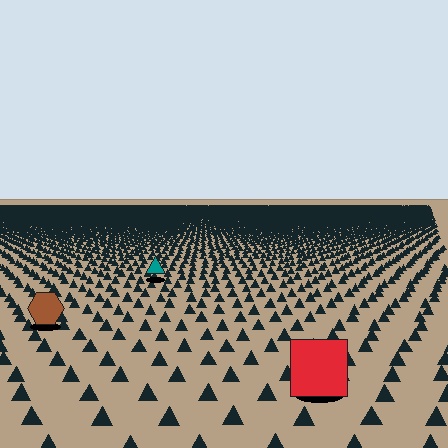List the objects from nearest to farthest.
From nearest to farthest: the red square, the brown hexagon, the teal triangle.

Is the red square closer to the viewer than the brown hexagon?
Yes. The red square is closer — you can tell from the texture gradient: the ground texture is coarser near it.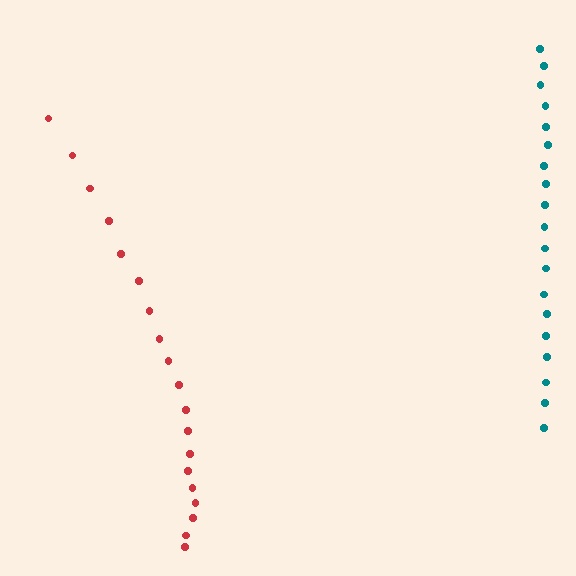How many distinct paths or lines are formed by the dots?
There are 2 distinct paths.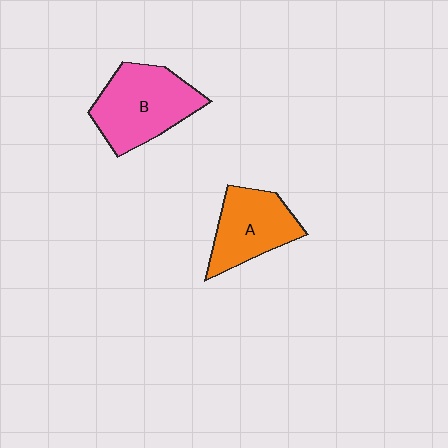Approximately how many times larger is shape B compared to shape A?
Approximately 1.3 times.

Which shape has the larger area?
Shape B (pink).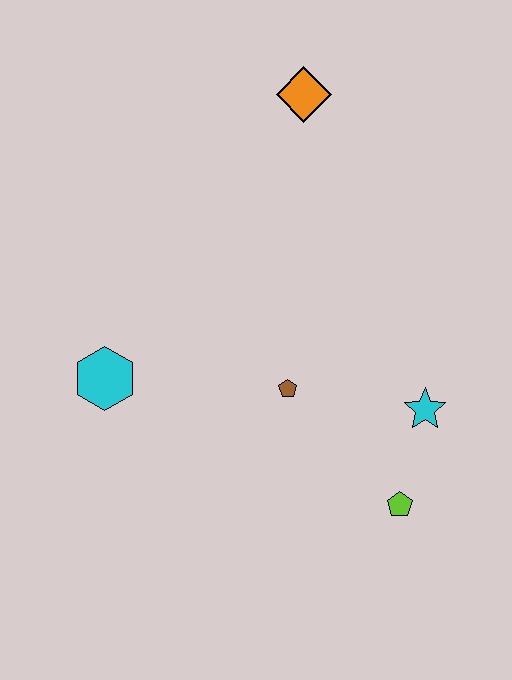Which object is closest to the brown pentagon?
The cyan star is closest to the brown pentagon.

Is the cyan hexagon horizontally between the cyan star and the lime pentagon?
No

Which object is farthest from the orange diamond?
The lime pentagon is farthest from the orange diamond.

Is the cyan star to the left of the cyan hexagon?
No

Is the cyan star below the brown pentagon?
Yes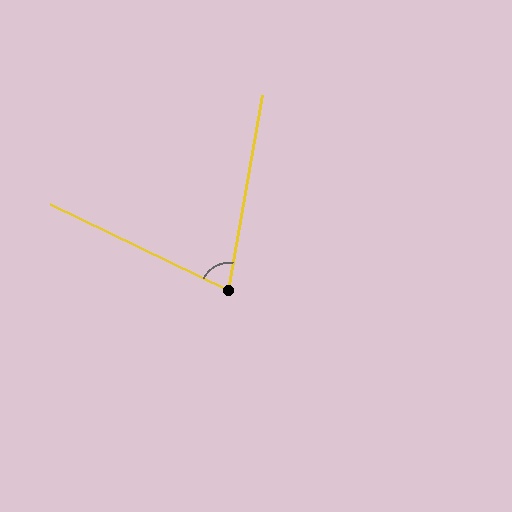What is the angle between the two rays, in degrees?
Approximately 74 degrees.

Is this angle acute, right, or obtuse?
It is acute.